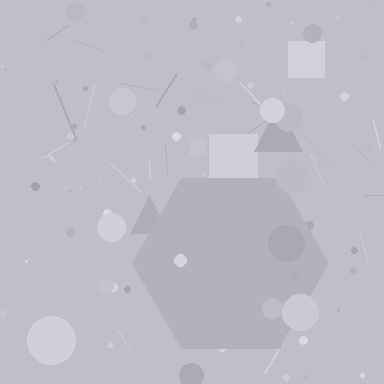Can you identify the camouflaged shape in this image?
The camouflaged shape is a hexagon.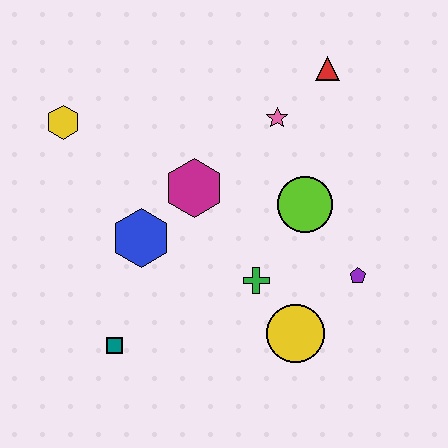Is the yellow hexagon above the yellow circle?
Yes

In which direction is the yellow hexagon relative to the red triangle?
The yellow hexagon is to the left of the red triangle.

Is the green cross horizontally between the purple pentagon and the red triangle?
No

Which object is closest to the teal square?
The blue hexagon is closest to the teal square.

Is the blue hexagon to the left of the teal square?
No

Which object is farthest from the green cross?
The yellow hexagon is farthest from the green cross.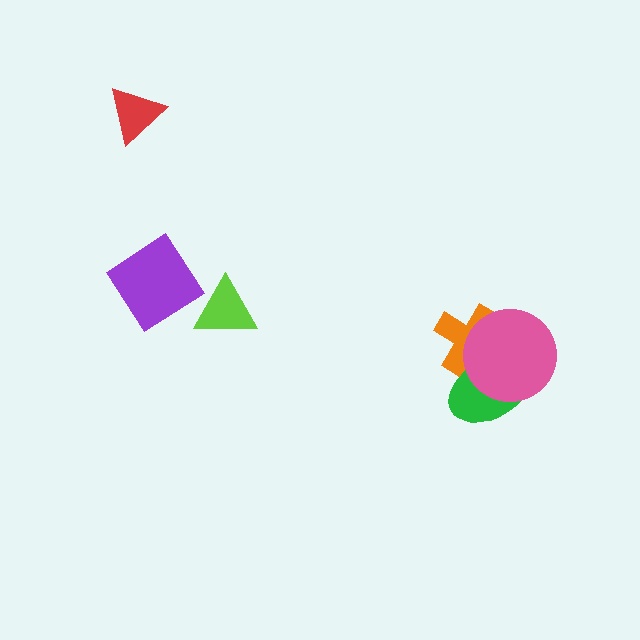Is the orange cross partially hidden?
Yes, it is partially covered by another shape.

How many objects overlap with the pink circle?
2 objects overlap with the pink circle.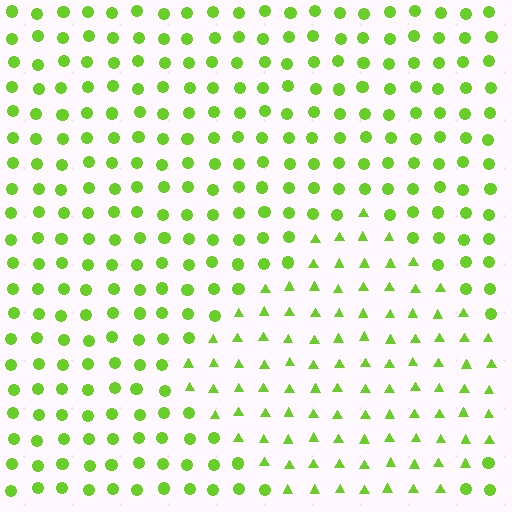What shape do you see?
I see a diamond.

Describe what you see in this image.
The image is filled with small lime elements arranged in a uniform grid. A diamond-shaped region contains triangles, while the surrounding area contains circles. The boundary is defined purely by the change in element shape.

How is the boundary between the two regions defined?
The boundary is defined by a change in element shape: triangles inside vs. circles outside. All elements share the same color and spacing.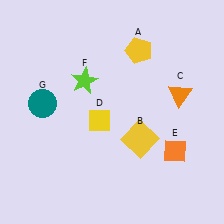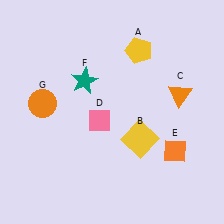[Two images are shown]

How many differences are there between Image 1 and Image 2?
There are 3 differences between the two images.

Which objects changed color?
D changed from yellow to pink. F changed from lime to teal. G changed from teal to orange.